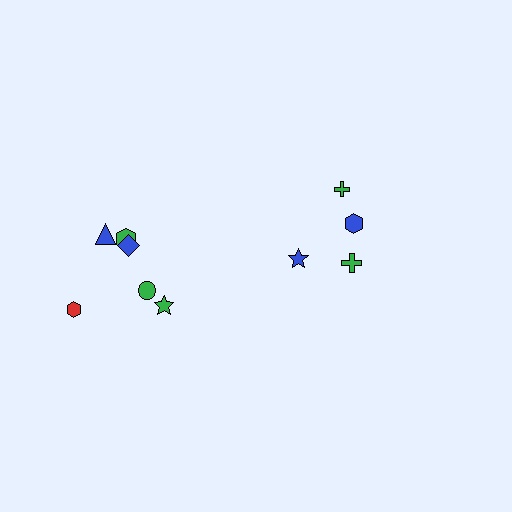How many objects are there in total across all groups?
There are 10 objects.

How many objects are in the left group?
There are 6 objects.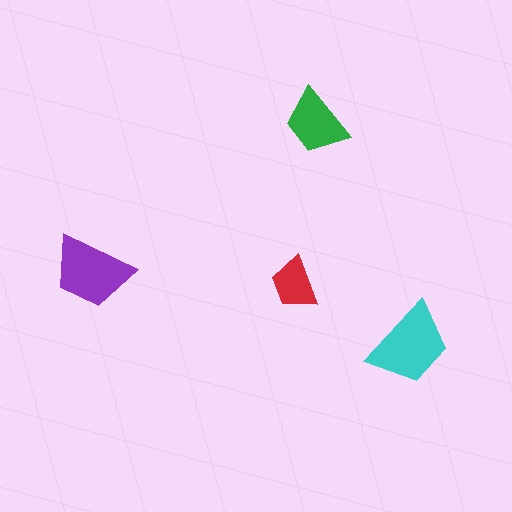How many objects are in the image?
There are 4 objects in the image.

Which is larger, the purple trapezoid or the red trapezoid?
The purple one.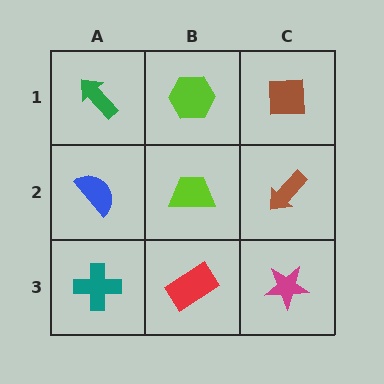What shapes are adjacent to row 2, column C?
A brown square (row 1, column C), a magenta star (row 3, column C), a lime trapezoid (row 2, column B).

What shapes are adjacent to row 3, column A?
A blue semicircle (row 2, column A), a red rectangle (row 3, column B).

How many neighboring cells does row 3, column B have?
3.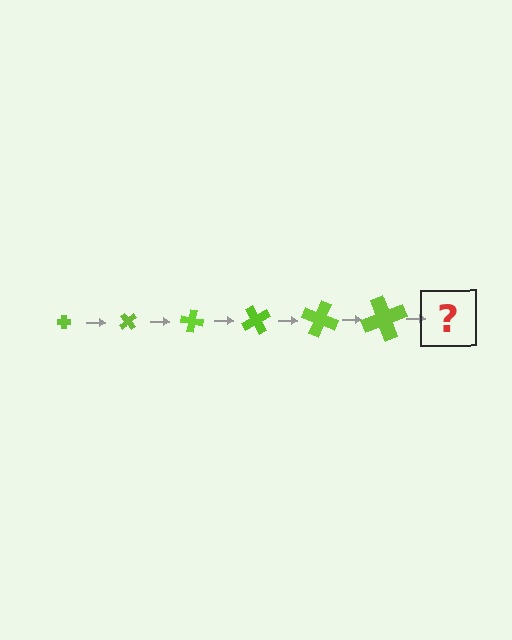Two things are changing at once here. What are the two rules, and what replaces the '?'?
The two rules are that the cross grows larger each step and it rotates 50 degrees each step. The '?' should be a cross, larger than the previous one and rotated 300 degrees from the start.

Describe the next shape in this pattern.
It should be a cross, larger than the previous one and rotated 300 degrees from the start.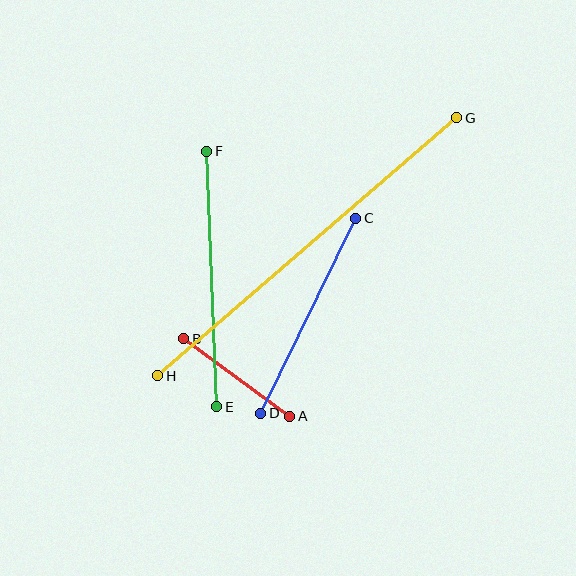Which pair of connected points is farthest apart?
Points G and H are farthest apart.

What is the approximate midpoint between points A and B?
The midpoint is at approximately (237, 377) pixels.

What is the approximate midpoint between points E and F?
The midpoint is at approximately (212, 279) pixels.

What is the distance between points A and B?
The distance is approximately 131 pixels.